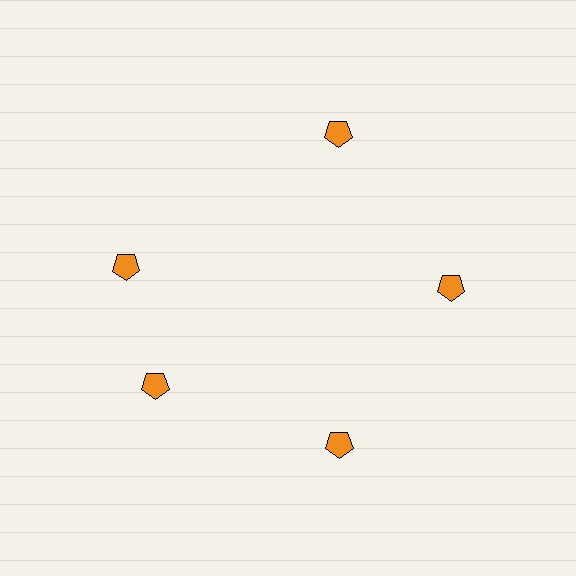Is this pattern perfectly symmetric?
No. The 5 orange pentagons are arranged in a ring, but one element near the 10 o'clock position is rotated out of alignment along the ring, breaking the 5-fold rotational symmetry.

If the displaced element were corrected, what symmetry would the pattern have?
It would have 5-fold rotational symmetry — the pattern would map onto itself every 72 degrees.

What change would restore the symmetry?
The symmetry would be restored by rotating it back into even spacing with its neighbors so that all 5 pentagons sit at equal angles and equal distance from the center.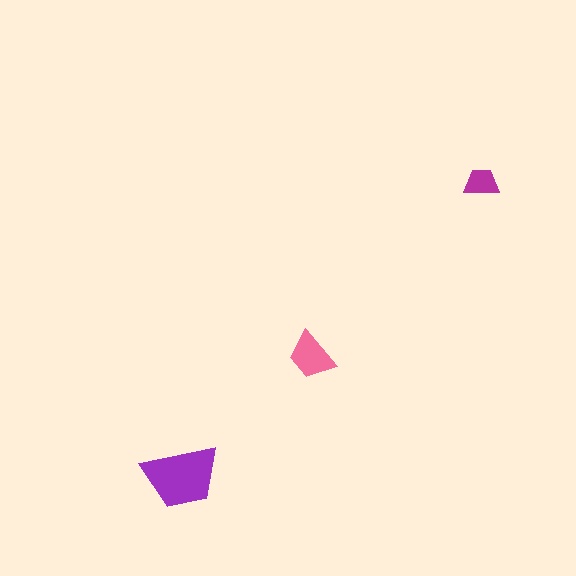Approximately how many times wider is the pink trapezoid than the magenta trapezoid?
About 1.5 times wider.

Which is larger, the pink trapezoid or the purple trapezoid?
The purple one.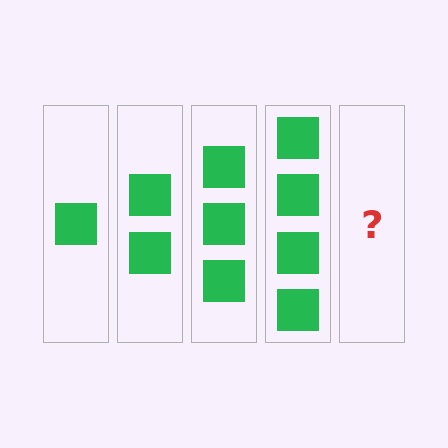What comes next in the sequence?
The next element should be 5 squares.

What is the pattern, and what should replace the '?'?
The pattern is that each step adds one more square. The '?' should be 5 squares.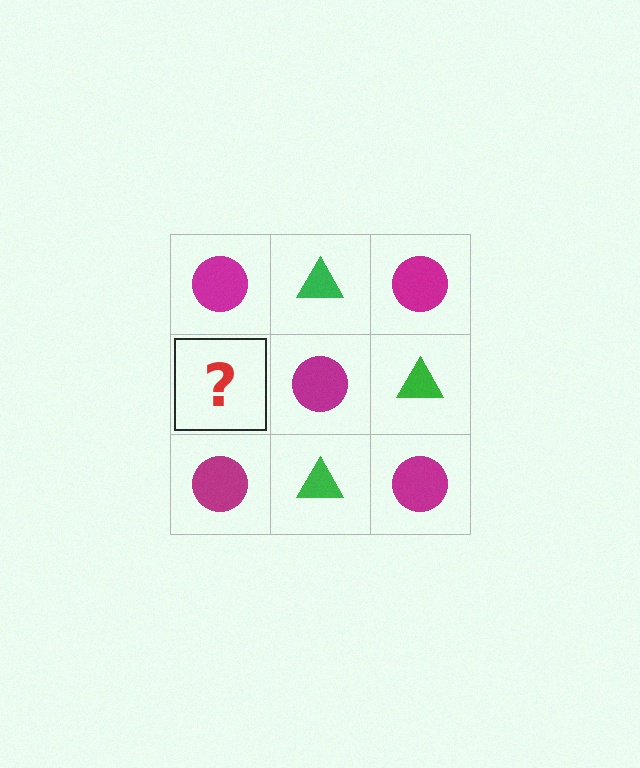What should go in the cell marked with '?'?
The missing cell should contain a green triangle.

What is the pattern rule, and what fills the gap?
The rule is that it alternates magenta circle and green triangle in a checkerboard pattern. The gap should be filled with a green triangle.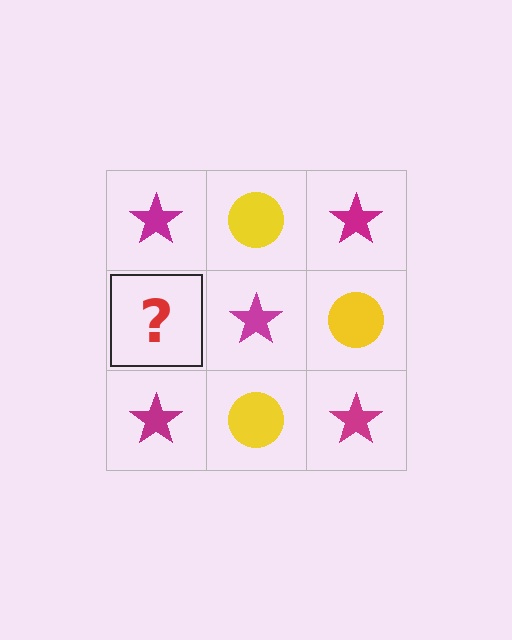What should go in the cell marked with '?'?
The missing cell should contain a yellow circle.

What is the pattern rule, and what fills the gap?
The rule is that it alternates magenta star and yellow circle in a checkerboard pattern. The gap should be filled with a yellow circle.